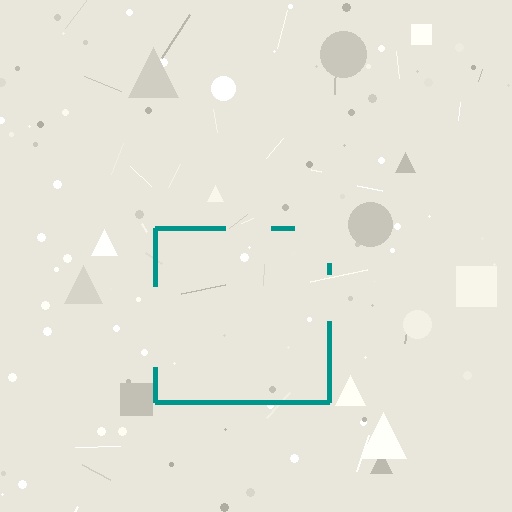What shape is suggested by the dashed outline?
The dashed outline suggests a square.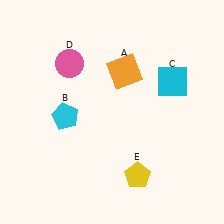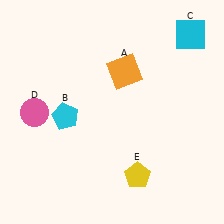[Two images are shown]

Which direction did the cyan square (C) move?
The cyan square (C) moved up.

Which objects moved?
The objects that moved are: the cyan square (C), the pink circle (D).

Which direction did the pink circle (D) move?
The pink circle (D) moved down.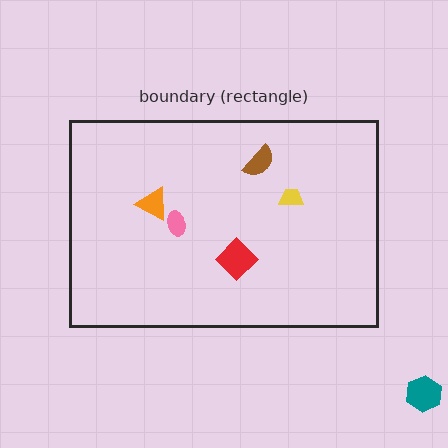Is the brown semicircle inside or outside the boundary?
Inside.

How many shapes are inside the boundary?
5 inside, 1 outside.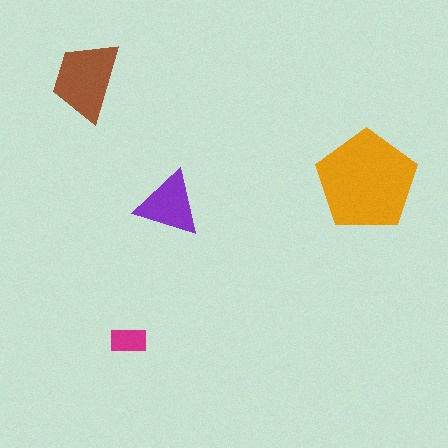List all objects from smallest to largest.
The magenta rectangle, the purple triangle, the brown trapezoid, the orange pentagon.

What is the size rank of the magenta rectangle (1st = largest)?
4th.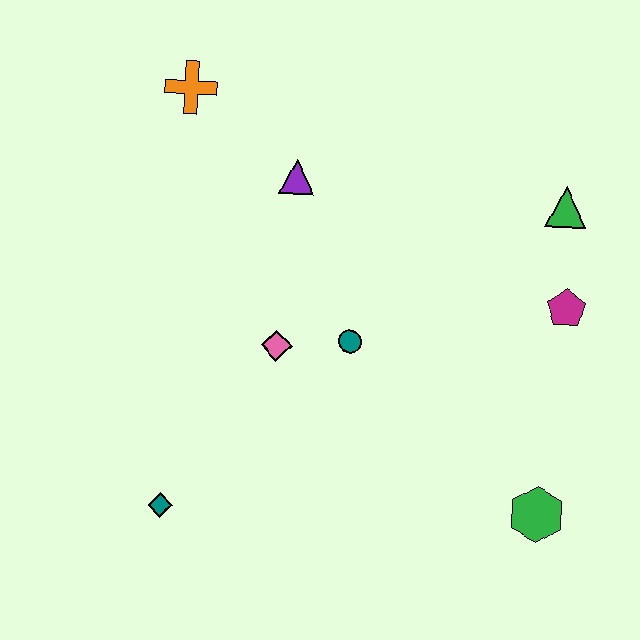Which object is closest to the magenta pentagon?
The green triangle is closest to the magenta pentagon.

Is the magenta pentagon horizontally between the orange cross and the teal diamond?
No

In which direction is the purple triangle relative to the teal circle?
The purple triangle is above the teal circle.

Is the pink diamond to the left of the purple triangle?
Yes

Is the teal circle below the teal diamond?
No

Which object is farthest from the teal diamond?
The green triangle is farthest from the teal diamond.